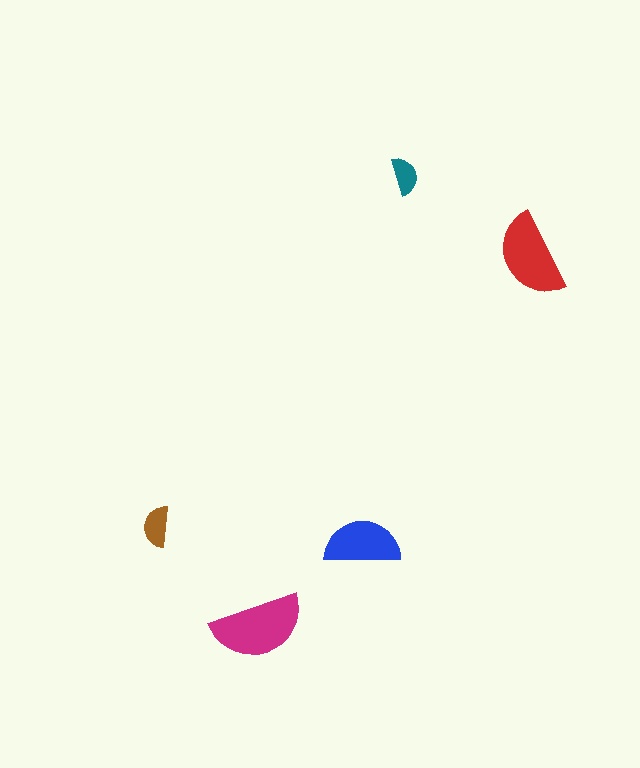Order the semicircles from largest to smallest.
the magenta one, the red one, the blue one, the brown one, the teal one.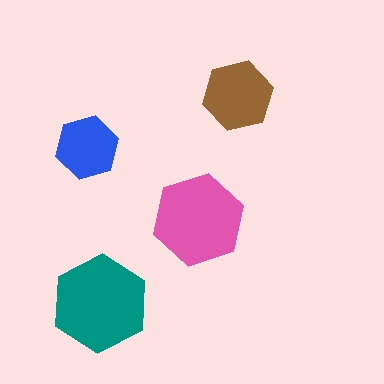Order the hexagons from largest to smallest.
the teal one, the pink one, the brown one, the blue one.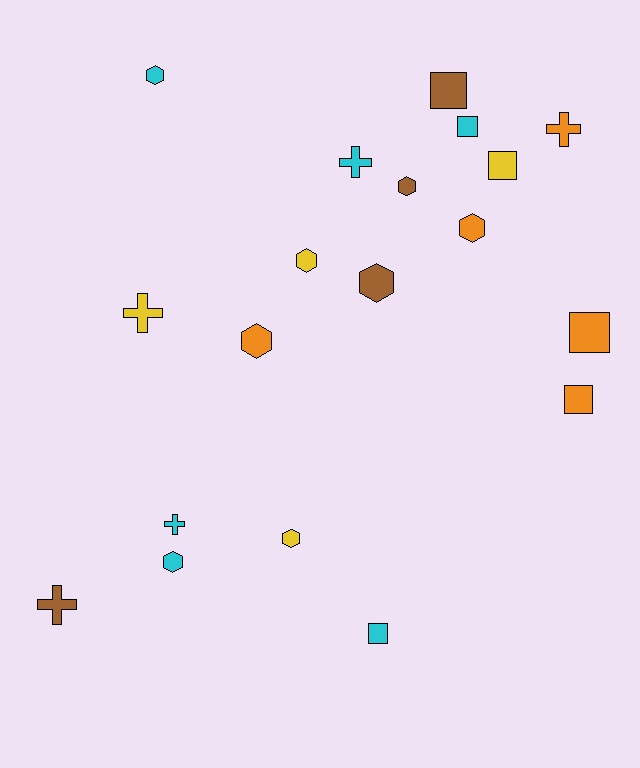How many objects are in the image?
There are 19 objects.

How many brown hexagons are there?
There are 2 brown hexagons.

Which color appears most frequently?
Cyan, with 6 objects.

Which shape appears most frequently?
Hexagon, with 8 objects.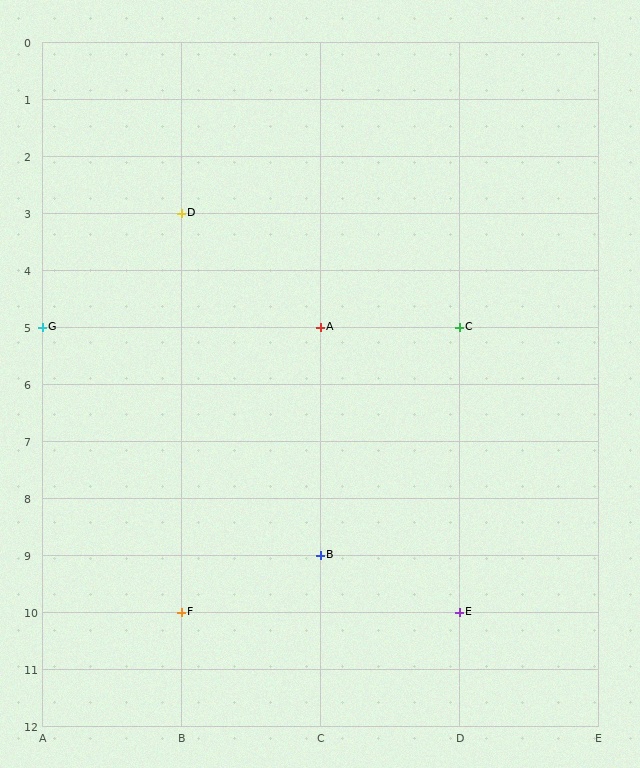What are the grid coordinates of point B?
Point B is at grid coordinates (C, 9).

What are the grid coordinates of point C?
Point C is at grid coordinates (D, 5).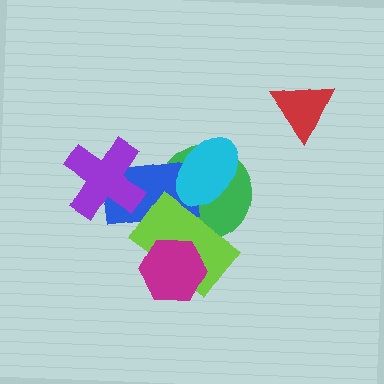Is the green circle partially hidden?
Yes, it is partially covered by another shape.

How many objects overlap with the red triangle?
0 objects overlap with the red triangle.